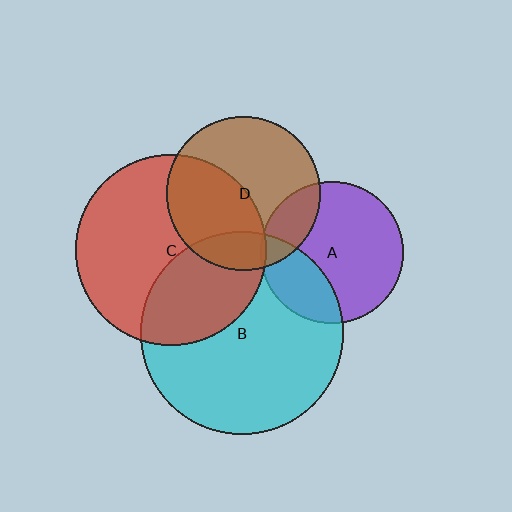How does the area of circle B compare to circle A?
Approximately 2.0 times.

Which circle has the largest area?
Circle B (cyan).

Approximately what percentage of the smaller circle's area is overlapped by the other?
Approximately 5%.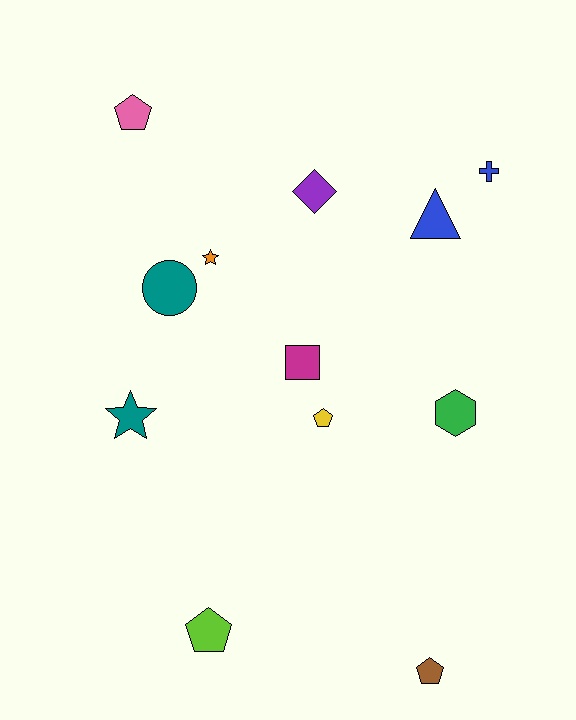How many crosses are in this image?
There is 1 cross.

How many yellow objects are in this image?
There is 1 yellow object.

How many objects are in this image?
There are 12 objects.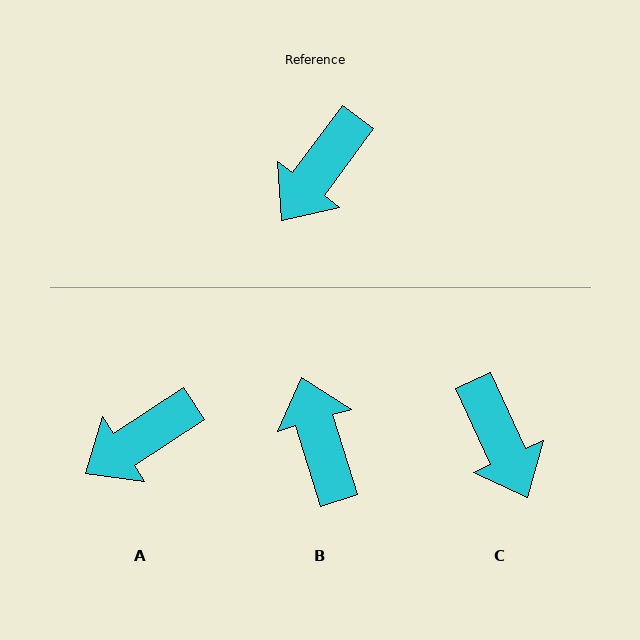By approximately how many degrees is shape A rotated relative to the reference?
Approximately 21 degrees clockwise.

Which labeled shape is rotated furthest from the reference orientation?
B, about 127 degrees away.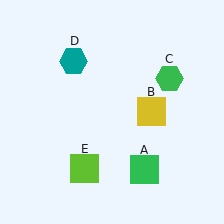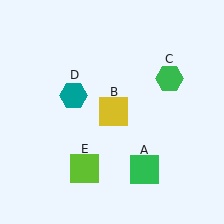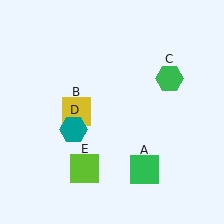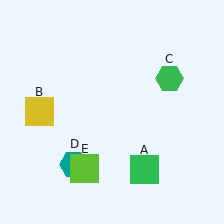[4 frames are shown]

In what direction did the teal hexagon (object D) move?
The teal hexagon (object D) moved down.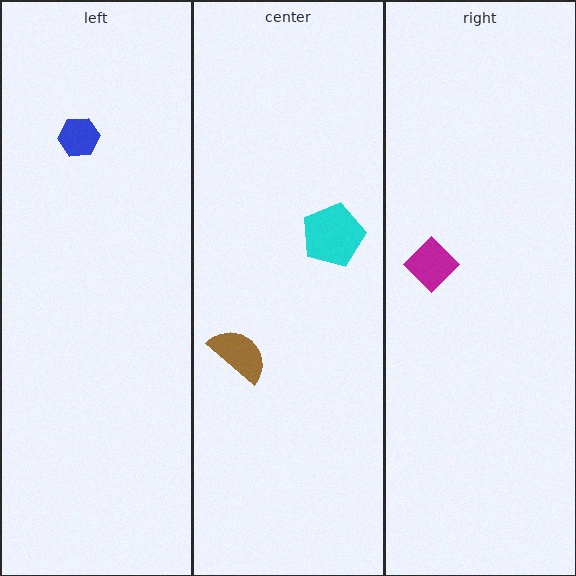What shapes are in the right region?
The magenta diamond.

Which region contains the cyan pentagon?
The center region.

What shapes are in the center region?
The brown semicircle, the cyan pentagon.